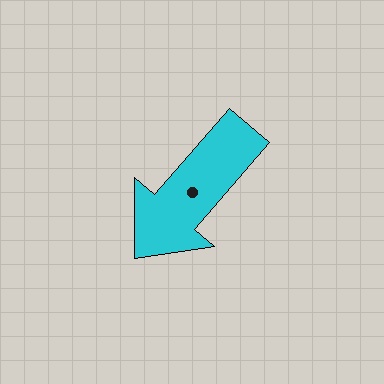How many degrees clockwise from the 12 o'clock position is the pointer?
Approximately 221 degrees.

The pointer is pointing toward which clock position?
Roughly 7 o'clock.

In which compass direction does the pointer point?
Southwest.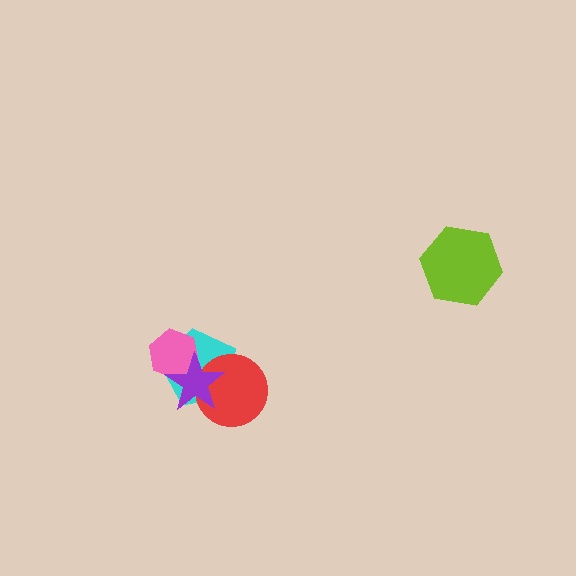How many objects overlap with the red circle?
2 objects overlap with the red circle.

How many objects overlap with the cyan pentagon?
3 objects overlap with the cyan pentagon.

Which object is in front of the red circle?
The purple star is in front of the red circle.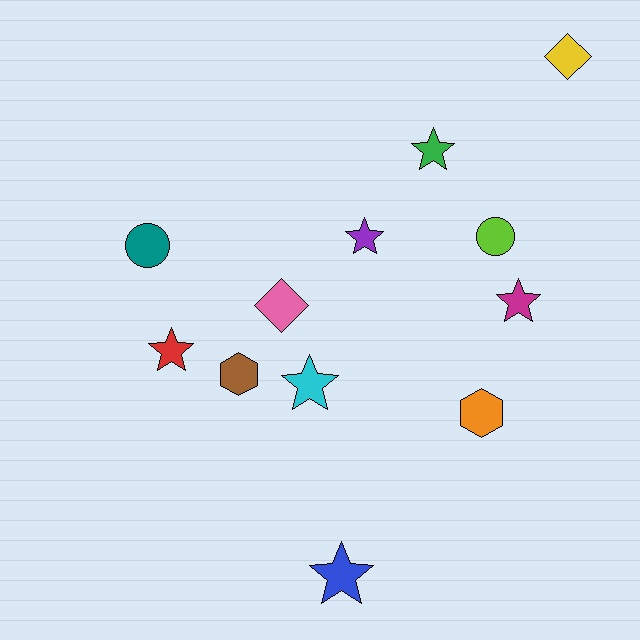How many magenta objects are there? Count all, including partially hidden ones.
There is 1 magenta object.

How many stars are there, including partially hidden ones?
There are 6 stars.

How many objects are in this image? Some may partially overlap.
There are 12 objects.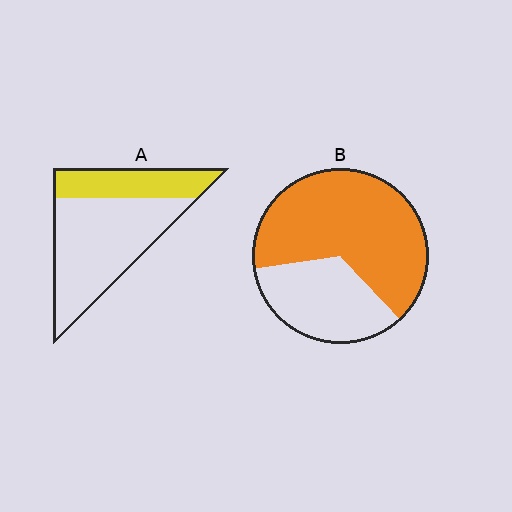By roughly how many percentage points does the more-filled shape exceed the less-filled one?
By roughly 35 percentage points (B over A).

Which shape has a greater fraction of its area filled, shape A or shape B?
Shape B.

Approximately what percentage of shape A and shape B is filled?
A is approximately 30% and B is approximately 65%.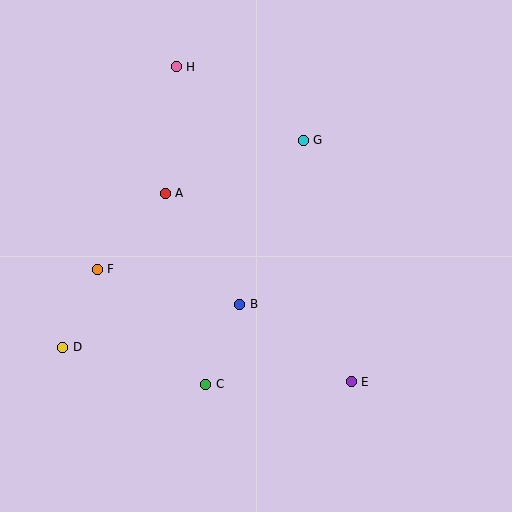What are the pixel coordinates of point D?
Point D is at (63, 347).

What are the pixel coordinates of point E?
Point E is at (351, 382).